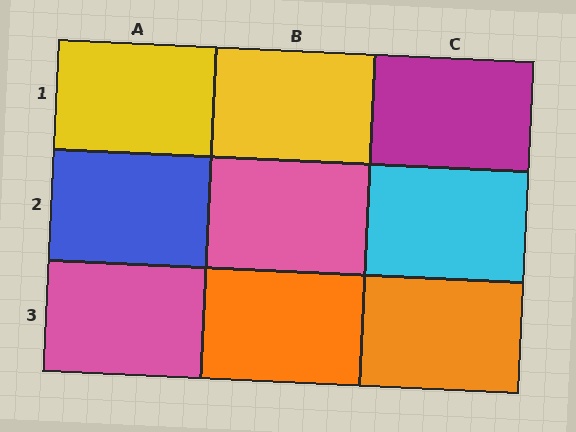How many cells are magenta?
1 cell is magenta.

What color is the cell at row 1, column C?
Magenta.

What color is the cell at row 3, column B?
Orange.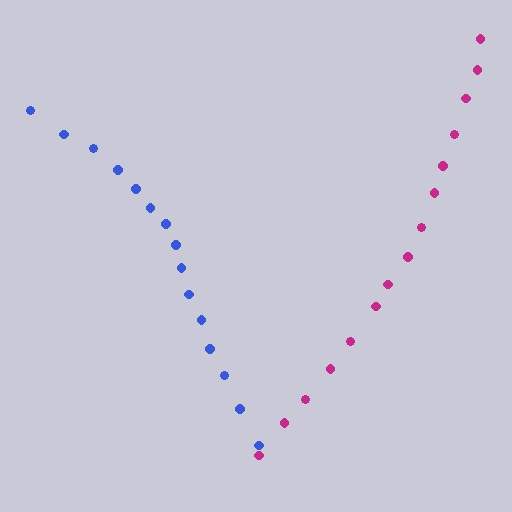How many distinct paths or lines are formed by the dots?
There are 2 distinct paths.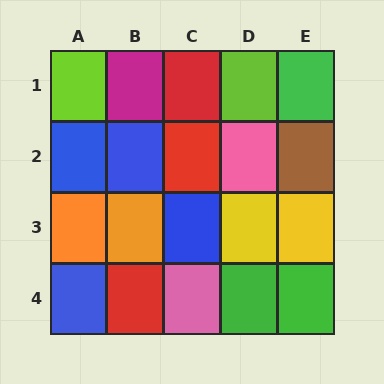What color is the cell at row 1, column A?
Lime.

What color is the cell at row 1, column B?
Magenta.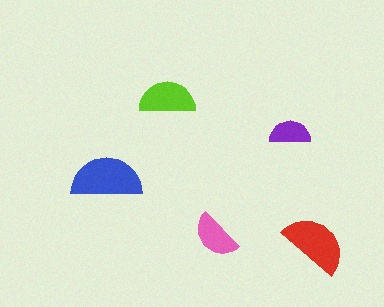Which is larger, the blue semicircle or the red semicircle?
The blue one.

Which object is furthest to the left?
The blue semicircle is leftmost.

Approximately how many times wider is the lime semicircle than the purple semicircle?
About 1.5 times wider.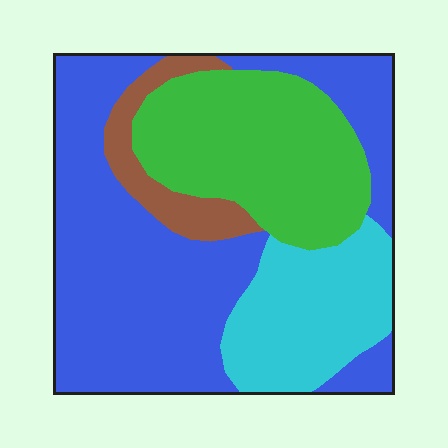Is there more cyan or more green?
Green.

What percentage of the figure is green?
Green takes up about one quarter (1/4) of the figure.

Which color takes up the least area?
Brown, at roughly 10%.